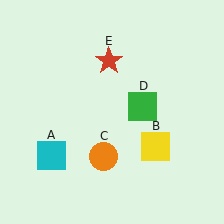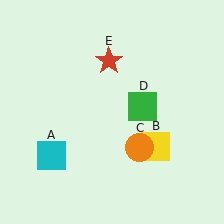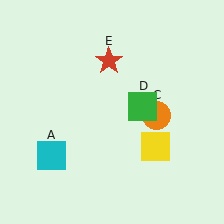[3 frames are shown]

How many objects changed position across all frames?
1 object changed position: orange circle (object C).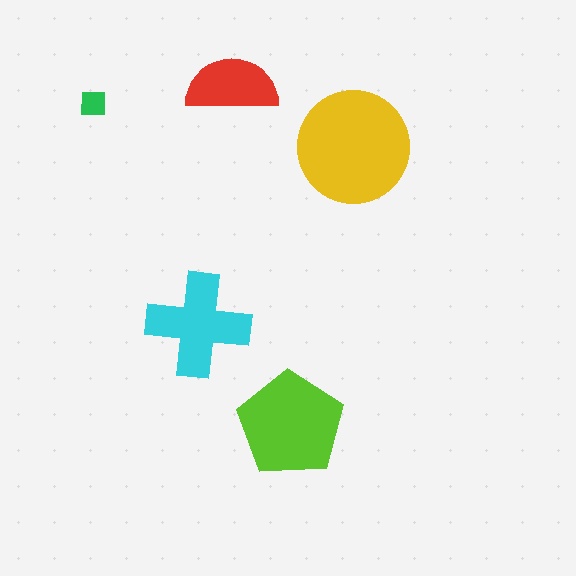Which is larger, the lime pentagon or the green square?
The lime pentagon.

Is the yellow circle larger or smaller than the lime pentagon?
Larger.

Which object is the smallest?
The green square.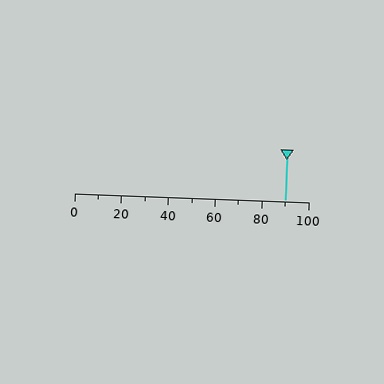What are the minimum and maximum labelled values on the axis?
The axis runs from 0 to 100.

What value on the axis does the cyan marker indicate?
The marker indicates approximately 90.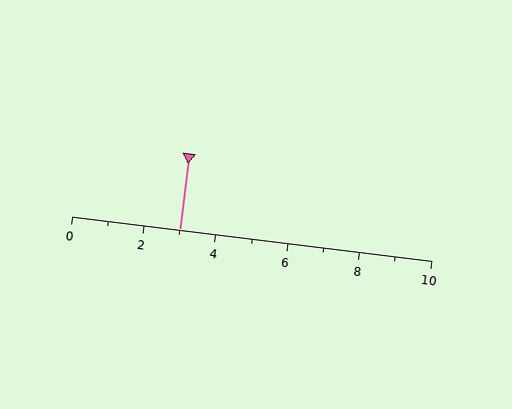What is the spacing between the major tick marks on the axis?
The major ticks are spaced 2 apart.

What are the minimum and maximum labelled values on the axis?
The axis runs from 0 to 10.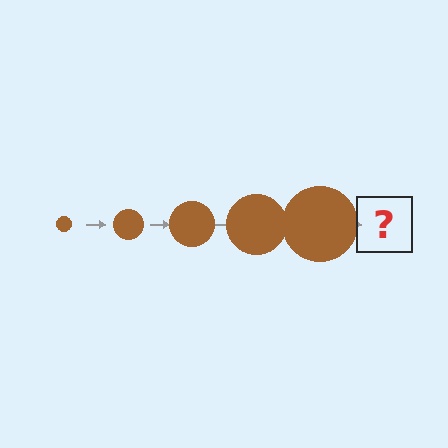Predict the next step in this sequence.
The next step is a brown circle, larger than the previous one.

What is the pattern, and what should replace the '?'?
The pattern is that the circle gets progressively larger each step. The '?' should be a brown circle, larger than the previous one.